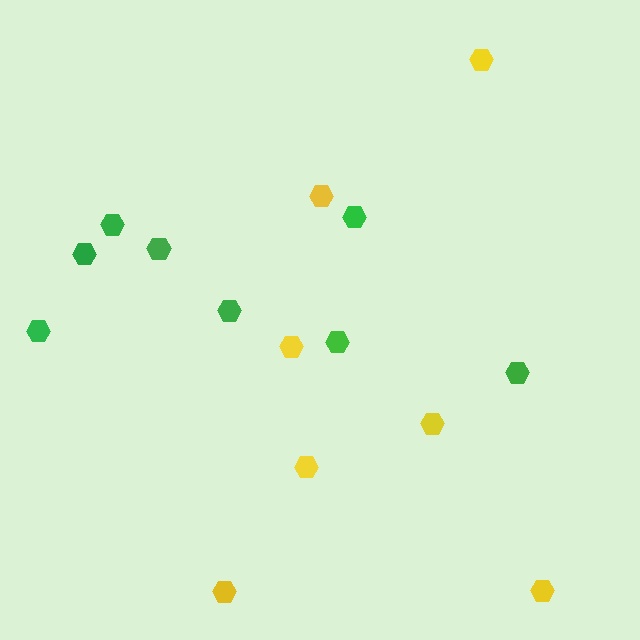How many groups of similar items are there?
There are 2 groups: one group of yellow hexagons (7) and one group of green hexagons (8).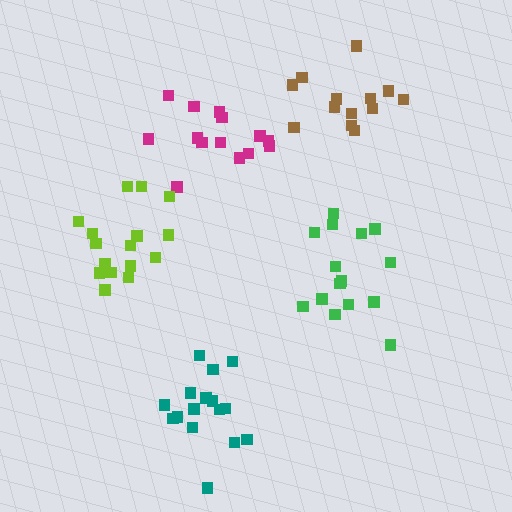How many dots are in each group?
Group 1: 14 dots, Group 2: 15 dots, Group 3: 16 dots, Group 4: 13 dots, Group 5: 16 dots (74 total).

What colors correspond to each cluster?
The clusters are colored: magenta, green, teal, brown, lime.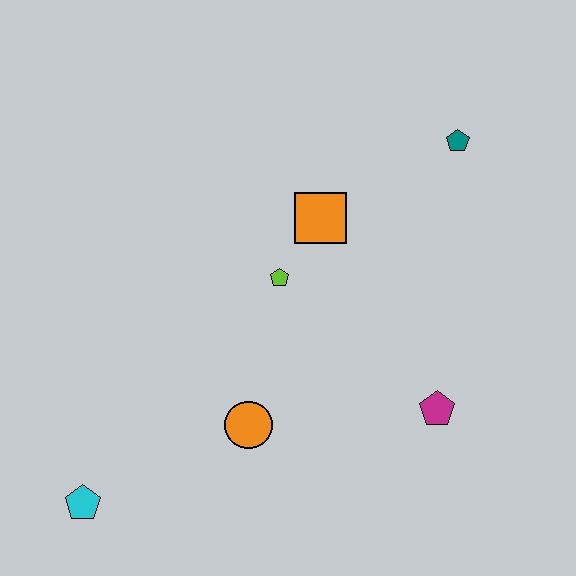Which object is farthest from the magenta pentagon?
The cyan pentagon is farthest from the magenta pentagon.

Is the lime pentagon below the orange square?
Yes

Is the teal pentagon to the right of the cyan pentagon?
Yes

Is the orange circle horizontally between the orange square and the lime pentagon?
No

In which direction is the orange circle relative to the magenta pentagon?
The orange circle is to the left of the magenta pentagon.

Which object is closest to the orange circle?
The lime pentagon is closest to the orange circle.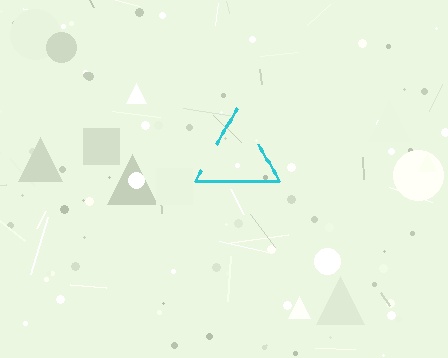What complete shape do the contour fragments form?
The contour fragments form a triangle.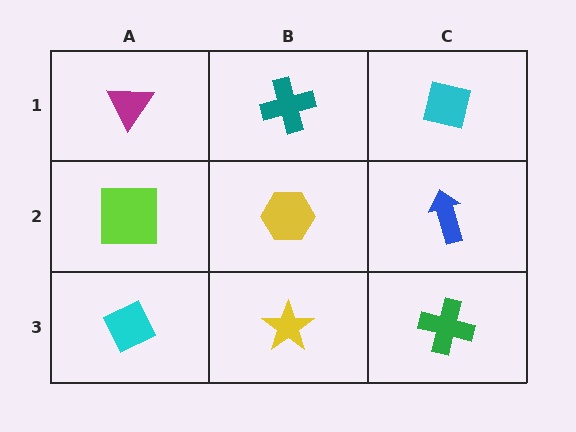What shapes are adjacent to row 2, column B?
A teal cross (row 1, column B), a yellow star (row 3, column B), a lime square (row 2, column A), a blue arrow (row 2, column C).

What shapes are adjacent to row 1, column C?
A blue arrow (row 2, column C), a teal cross (row 1, column B).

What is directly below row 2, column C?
A green cross.